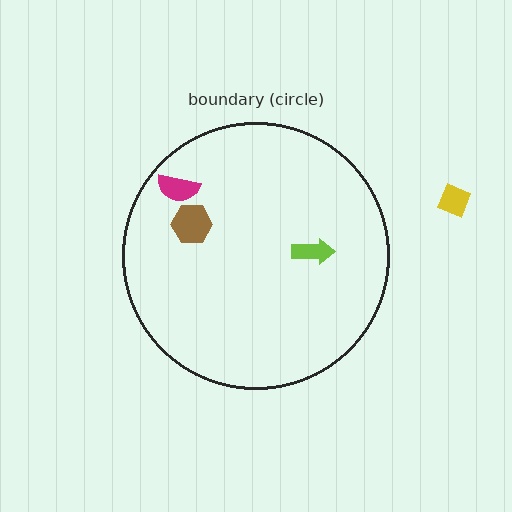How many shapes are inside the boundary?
3 inside, 1 outside.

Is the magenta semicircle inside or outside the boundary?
Inside.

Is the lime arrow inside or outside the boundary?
Inside.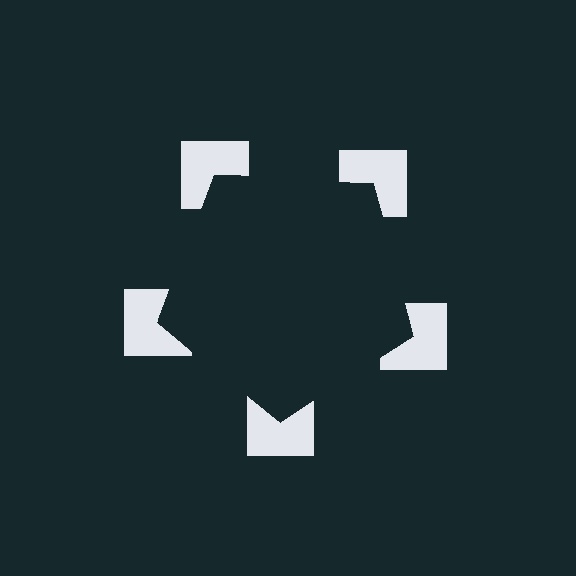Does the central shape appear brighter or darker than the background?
It typically appears slightly darker than the background, even though no actual brightness change is drawn.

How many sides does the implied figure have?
5 sides.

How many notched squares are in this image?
There are 5 — one at each vertex of the illusory pentagon.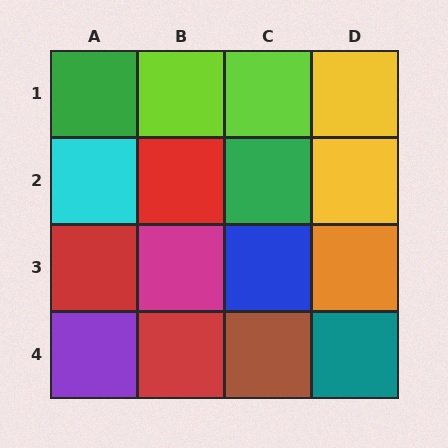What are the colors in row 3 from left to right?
Red, magenta, blue, orange.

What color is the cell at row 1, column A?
Green.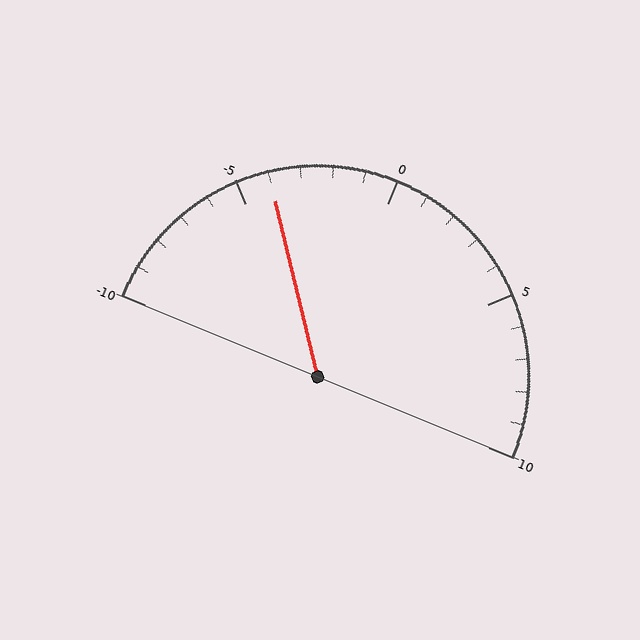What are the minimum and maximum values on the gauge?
The gauge ranges from -10 to 10.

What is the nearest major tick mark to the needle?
The nearest major tick mark is -5.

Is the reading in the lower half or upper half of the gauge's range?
The reading is in the lower half of the range (-10 to 10).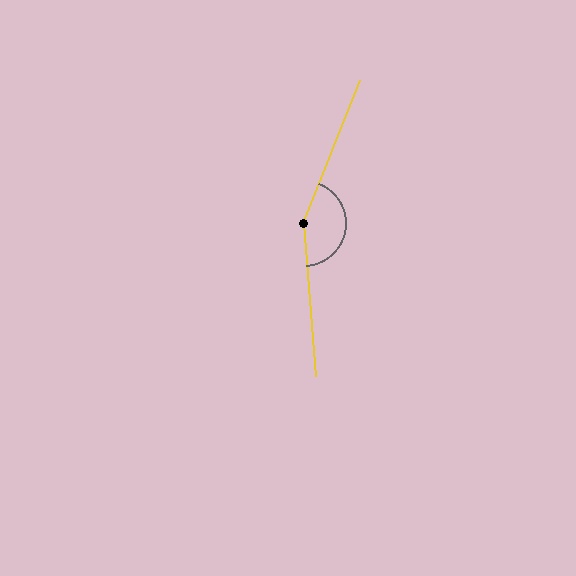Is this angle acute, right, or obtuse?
It is obtuse.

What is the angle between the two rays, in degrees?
Approximately 153 degrees.